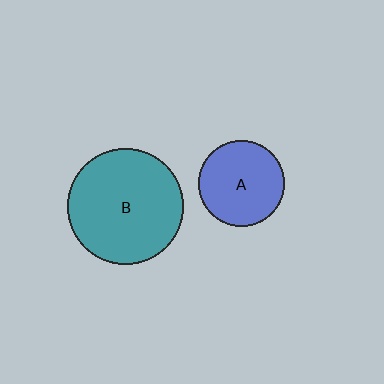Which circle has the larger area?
Circle B (teal).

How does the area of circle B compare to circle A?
Approximately 1.8 times.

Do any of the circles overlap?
No, none of the circles overlap.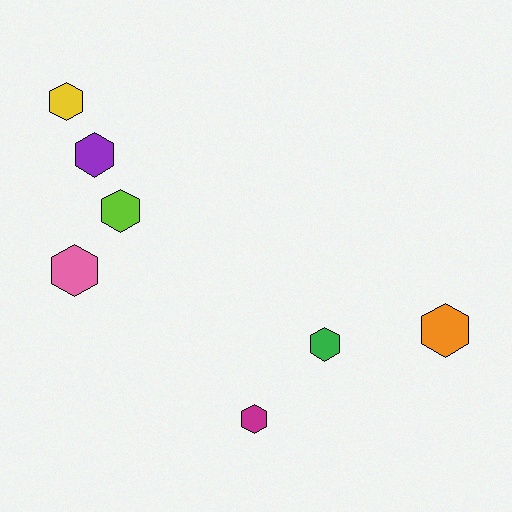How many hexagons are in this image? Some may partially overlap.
There are 7 hexagons.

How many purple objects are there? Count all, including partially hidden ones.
There is 1 purple object.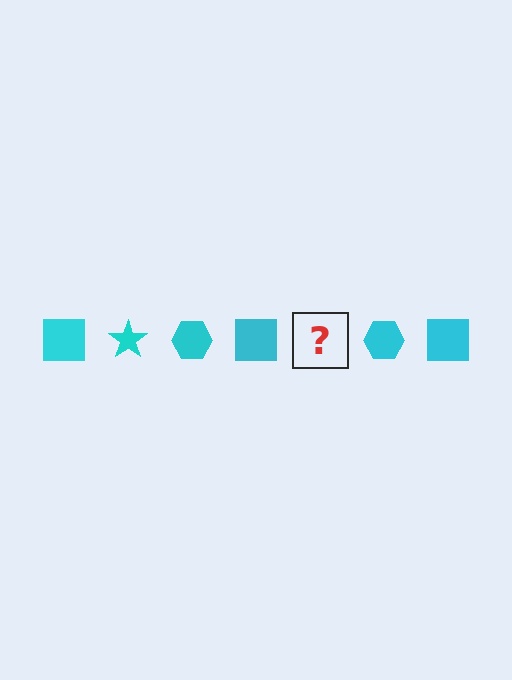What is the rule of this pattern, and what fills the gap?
The rule is that the pattern cycles through square, star, hexagon shapes in cyan. The gap should be filled with a cyan star.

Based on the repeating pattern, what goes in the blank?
The blank should be a cyan star.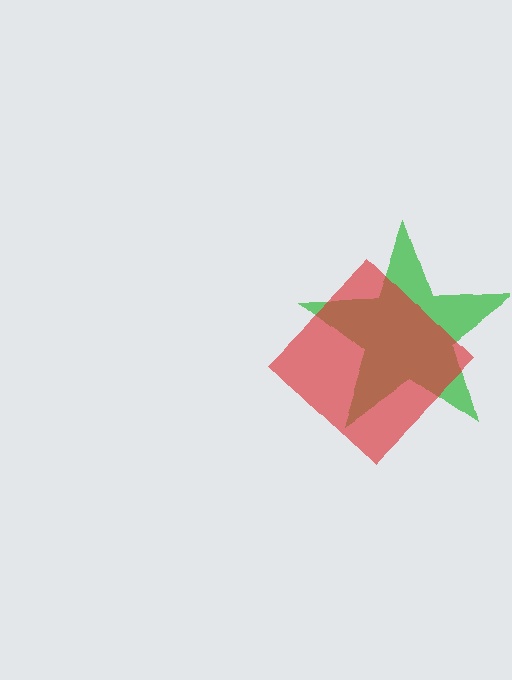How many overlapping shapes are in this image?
There are 2 overlapping shapes in the image.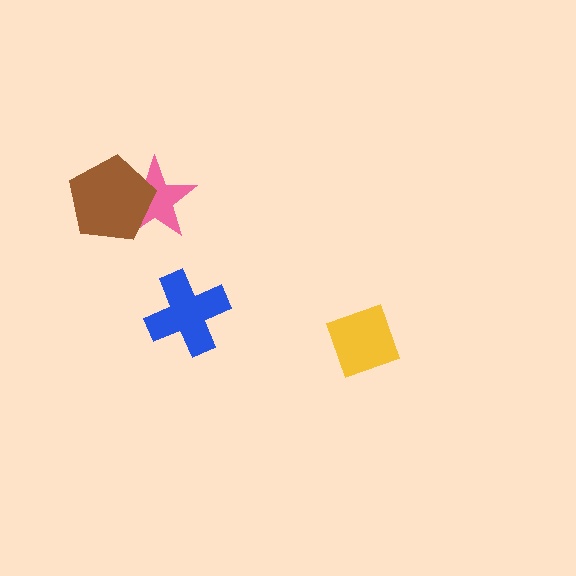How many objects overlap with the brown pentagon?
1 object overlaps with the brown pentagon.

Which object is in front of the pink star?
The brown pentagon is in front of the pink star.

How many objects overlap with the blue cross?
0 objects overlap with the blue cross.